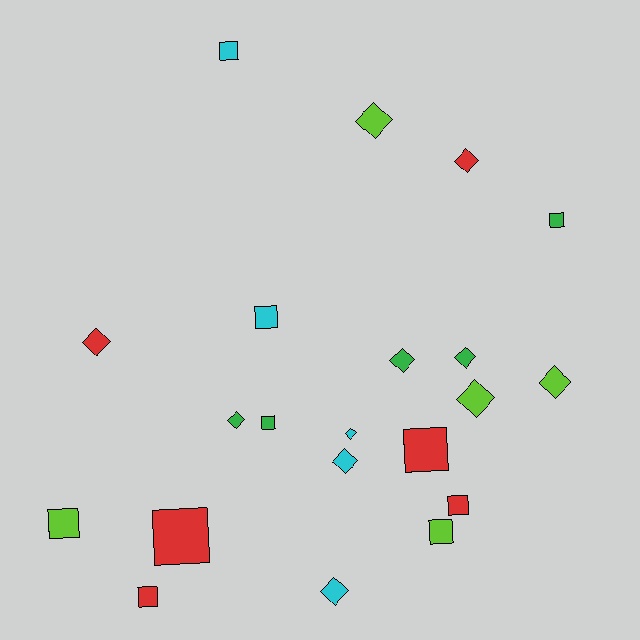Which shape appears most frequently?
Diamond, with 11 objects.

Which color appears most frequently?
Red, with 6 objects.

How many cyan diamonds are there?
There are 3 cyan diamonds.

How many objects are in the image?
There are 21 objects.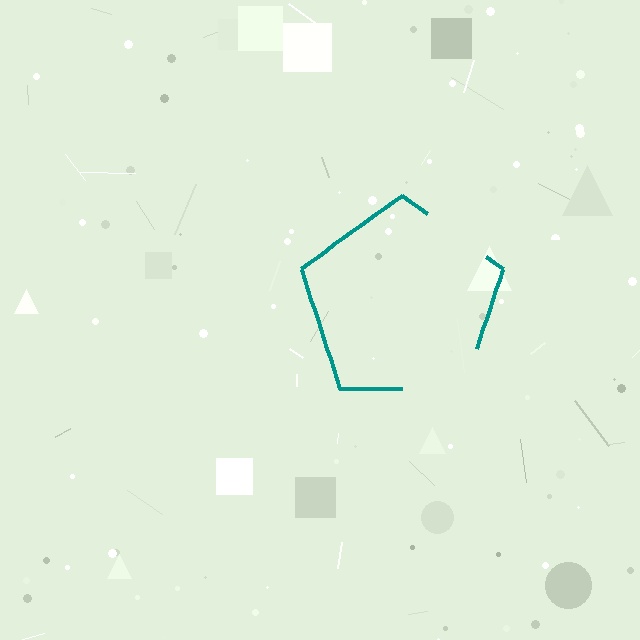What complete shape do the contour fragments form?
The contour fragments form a pentagon.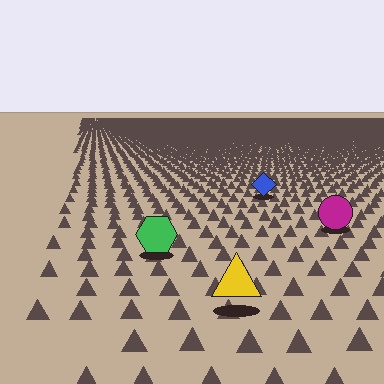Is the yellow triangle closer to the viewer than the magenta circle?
Yes. The yellow triangle is closer — you can tell from the texture gradient: the ground texture is coarser near it.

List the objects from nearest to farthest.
From nearest to farthest: the yellow triangle, the green hexagon, the magenta circle, the blue diamond.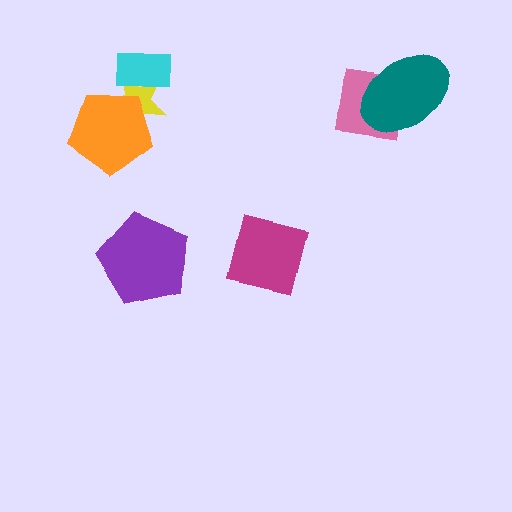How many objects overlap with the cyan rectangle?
1 object overlaps with the cyan rectangle.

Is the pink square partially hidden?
Yes, it is partially covered by another shape.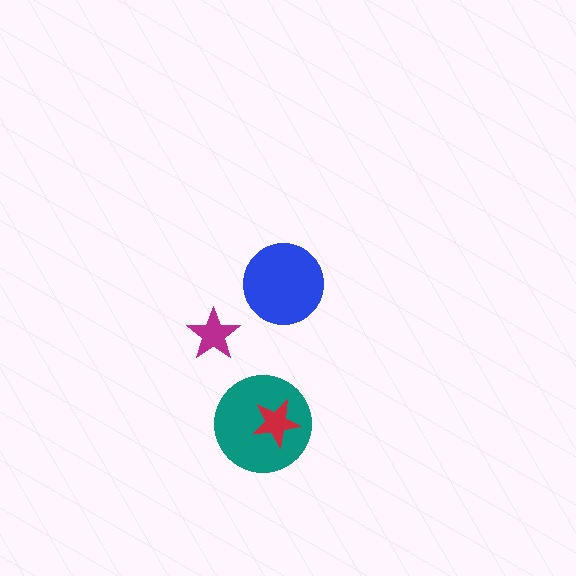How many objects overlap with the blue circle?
0 objects overlap with the blue circle.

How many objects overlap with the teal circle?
1 object overlaps with the teal circle.